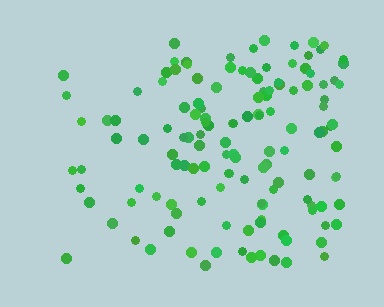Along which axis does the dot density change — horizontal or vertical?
Horizontal.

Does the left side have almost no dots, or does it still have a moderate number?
Still a moderate number, just noticeably fewer than the right.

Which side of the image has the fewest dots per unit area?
The left.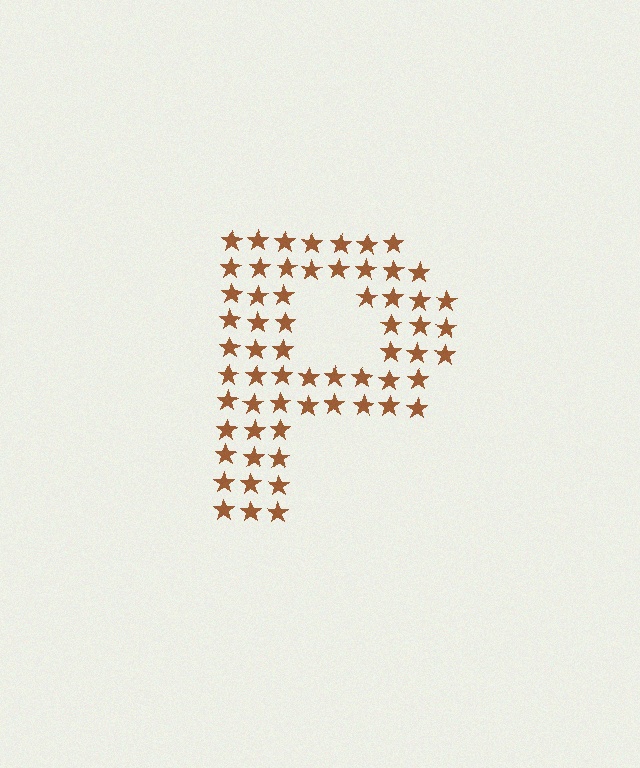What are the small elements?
The small elements are stars.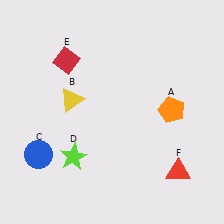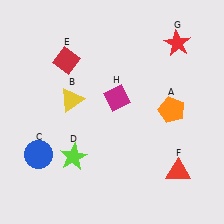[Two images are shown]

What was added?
A red star (G), a magenta diamond (H) were added in Image 2.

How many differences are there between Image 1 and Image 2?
There are 2 differences between the two images.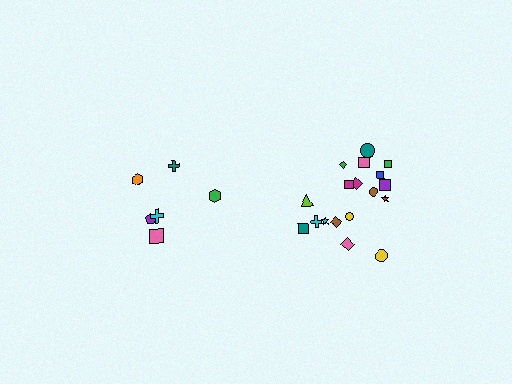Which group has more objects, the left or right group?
The right group.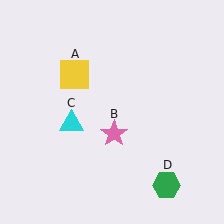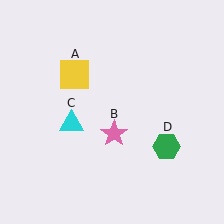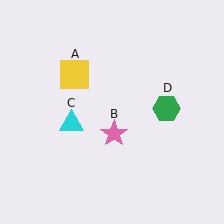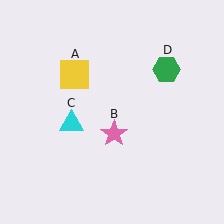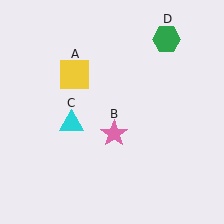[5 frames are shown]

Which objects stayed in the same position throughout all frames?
Yellow square (object A) and pink star (object B) and cyan triangle (object C) remained stationary.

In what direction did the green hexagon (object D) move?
The green hexagon (object D) moved up.